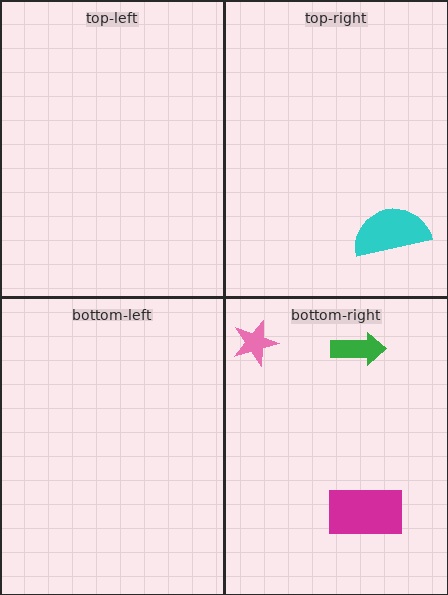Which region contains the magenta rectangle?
The bottom-right region.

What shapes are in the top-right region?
The cyan semicircle.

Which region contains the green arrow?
The bottom-right region.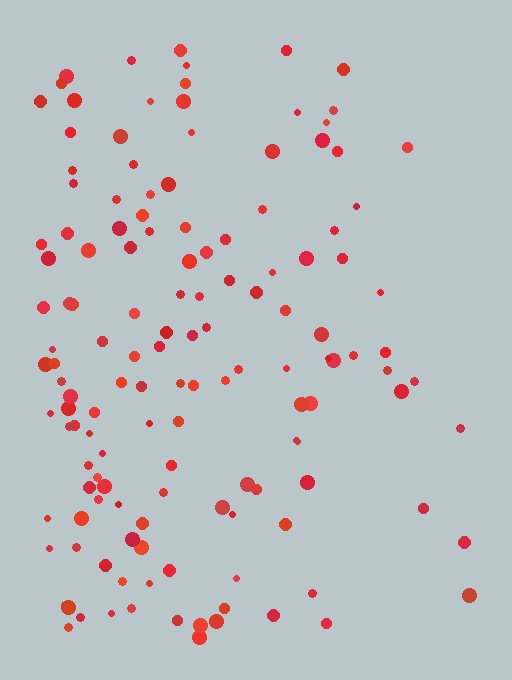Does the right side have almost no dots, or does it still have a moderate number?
Still a moderate number, just noticeably fewer than the left.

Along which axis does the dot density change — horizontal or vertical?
Horizontal.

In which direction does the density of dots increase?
From right to left, with the left side densest.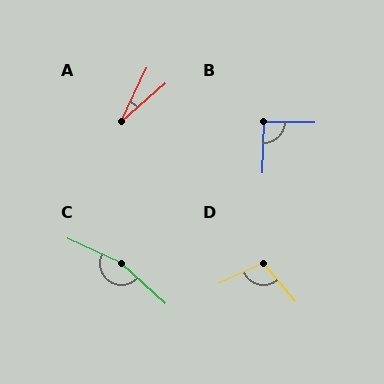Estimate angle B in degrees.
Approximately 91 degrees.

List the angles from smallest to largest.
A (23°), B (91°), D (105°), C (162°).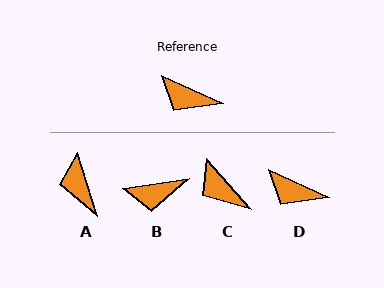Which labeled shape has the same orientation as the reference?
D.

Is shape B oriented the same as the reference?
No, it is off by about 33 degrees.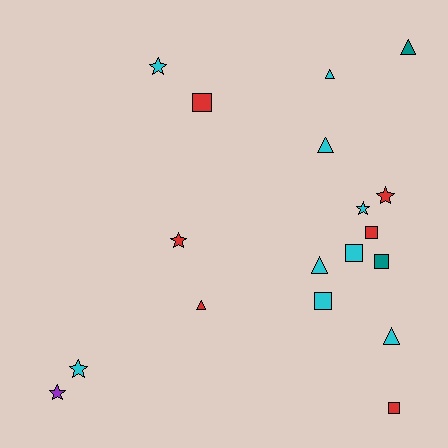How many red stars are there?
There are 2 red stars.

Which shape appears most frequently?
Star, with 6 objects.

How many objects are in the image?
There are 18 objects.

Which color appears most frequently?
Cyan, with 9 objects.